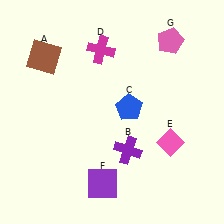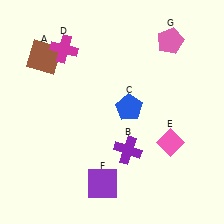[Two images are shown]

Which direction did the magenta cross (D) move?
The magenta cross (D) moved left.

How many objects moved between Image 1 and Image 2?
1 object moved between the two images.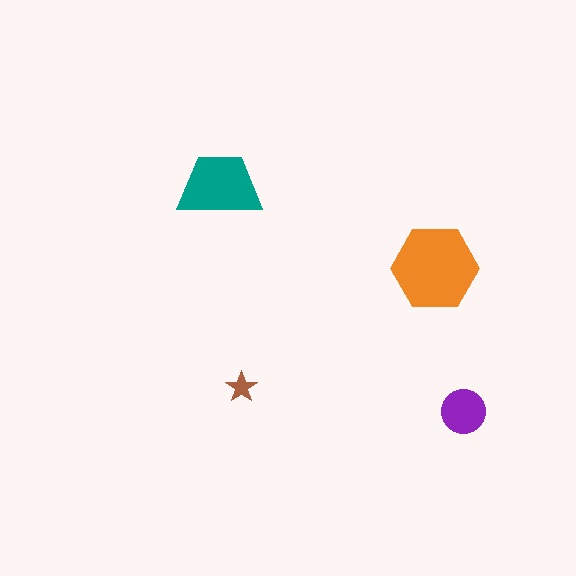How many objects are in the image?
There are 4 objects in the image.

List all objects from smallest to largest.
The brown star, the purple circle, the teal trapezoid, the orange hexagon.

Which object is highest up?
The teal trapezoid is topmost.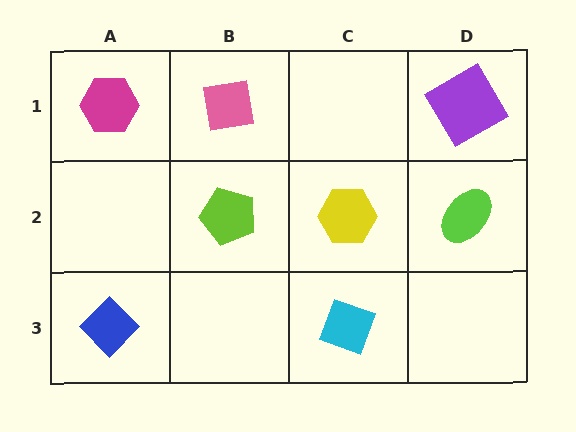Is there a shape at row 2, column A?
No, that cell is empty.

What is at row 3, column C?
A cyan diamond.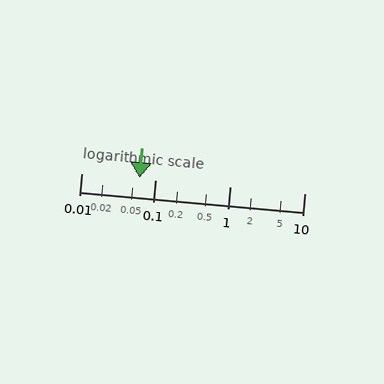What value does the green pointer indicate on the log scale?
The pointer indicates approximately 0.061.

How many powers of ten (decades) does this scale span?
The scale spans 3 decades, from 0.01 to 10.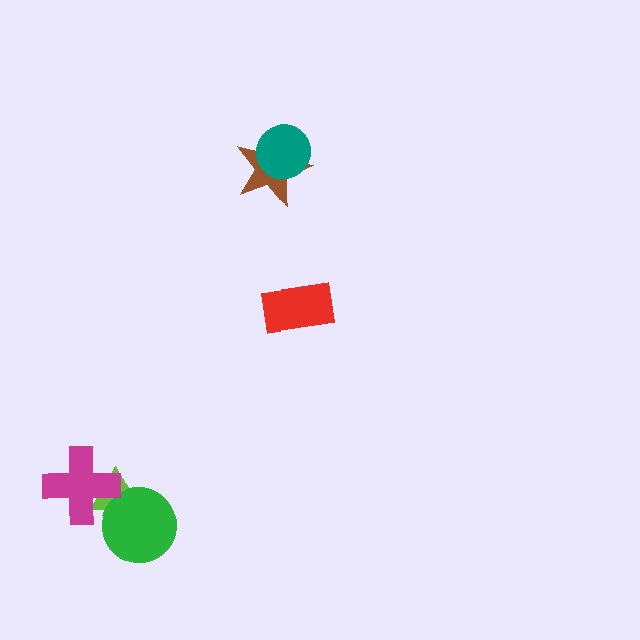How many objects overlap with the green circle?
1 object overlaps with the green circle.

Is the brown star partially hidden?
Yes, it is partially covered by another shape.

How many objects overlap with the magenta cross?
1 object overlaps with the magenta cross.